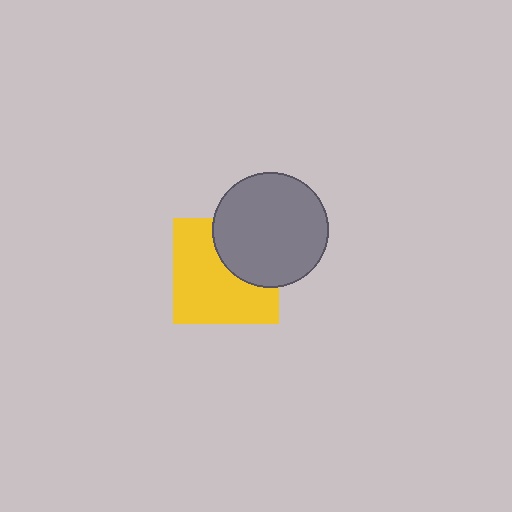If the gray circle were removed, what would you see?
You would see the complete yellow square.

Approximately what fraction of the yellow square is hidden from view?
Roughly 36% of the yellow square is hidden behind the gray circle.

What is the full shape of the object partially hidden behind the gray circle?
The partially hidden object is a yellow square.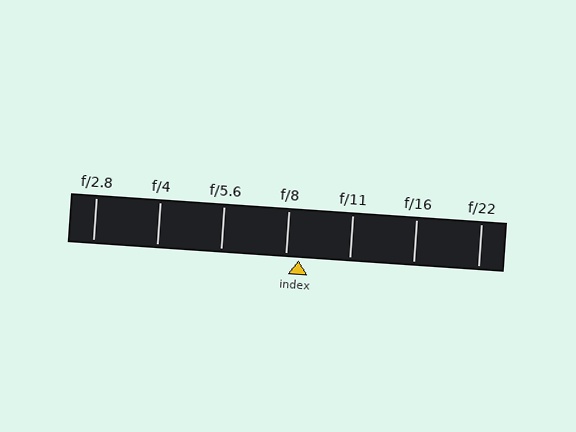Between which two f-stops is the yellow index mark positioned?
The index mark is between f/8 and f/11.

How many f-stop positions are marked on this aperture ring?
There are 7 f-stop positions marked.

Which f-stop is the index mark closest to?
The index mark is closest to f/8.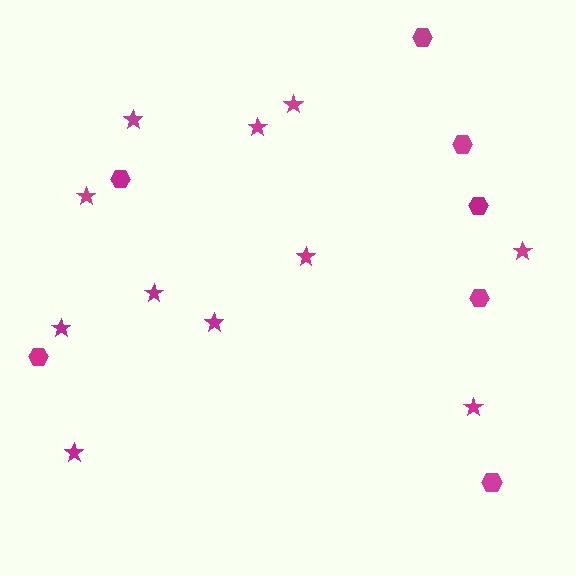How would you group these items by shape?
There are 2 groups: one group of stars (11) and one group of hexagons (7).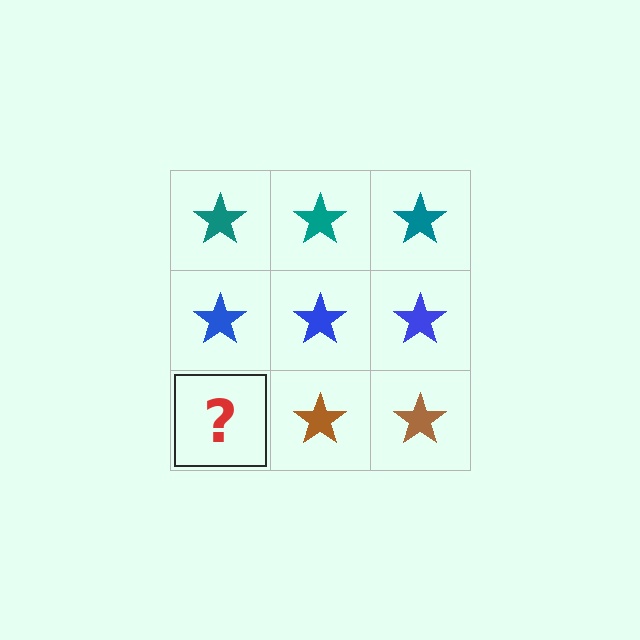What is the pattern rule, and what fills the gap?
The rule is that each row has a consistent color. The gap should be filled with a brown star.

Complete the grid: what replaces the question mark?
The question mark should be replaced with a brown star.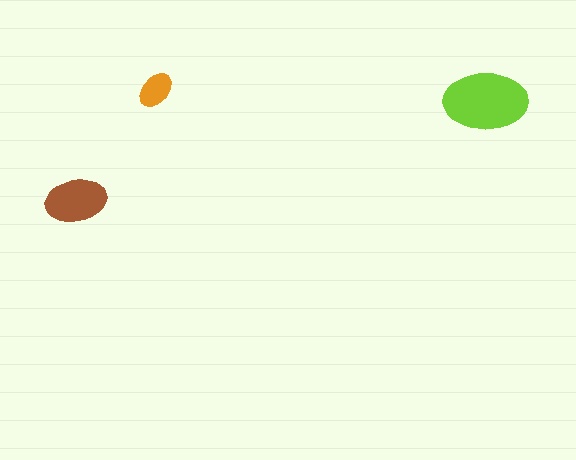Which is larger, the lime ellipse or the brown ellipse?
The lime one.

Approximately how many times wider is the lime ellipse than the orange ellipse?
About 2 times wider.